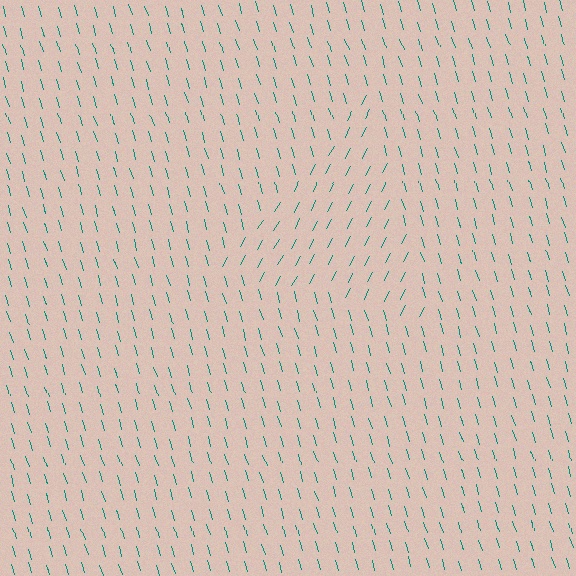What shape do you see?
I see a triangle.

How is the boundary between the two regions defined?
The boundary is defined purely by a change in line orientation (approximately 45 degrees difference). All lines are the same color and thickness.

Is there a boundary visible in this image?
Yes, there is a texture boundary formed by a change in line orientation.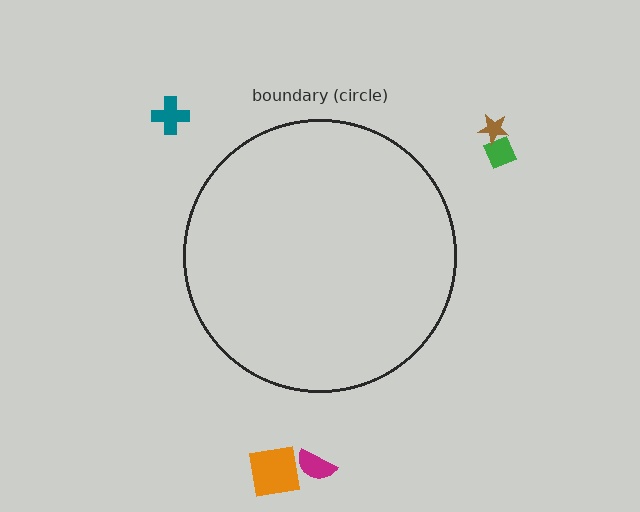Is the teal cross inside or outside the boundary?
Outside.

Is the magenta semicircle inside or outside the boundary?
Outside.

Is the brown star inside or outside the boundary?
Outside.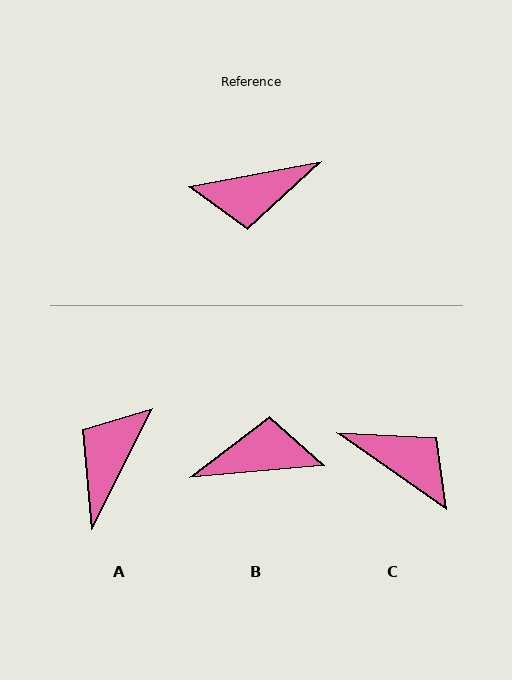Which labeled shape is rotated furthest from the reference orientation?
B, about 174 degrees away.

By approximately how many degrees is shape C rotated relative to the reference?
Approximately 134 degrees counter-clockwise.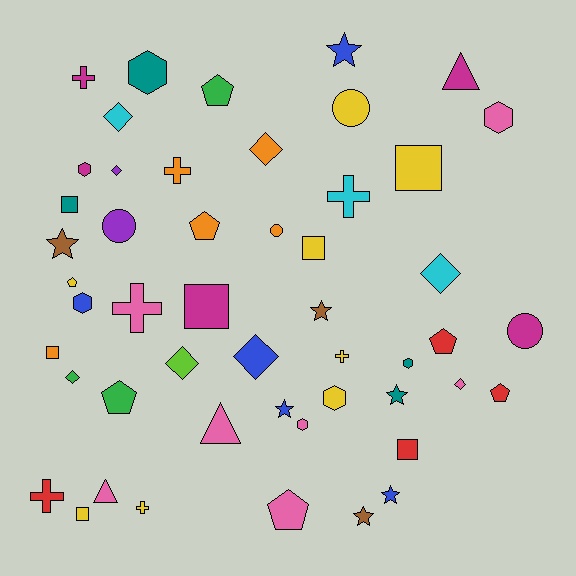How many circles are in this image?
There are 4 circles.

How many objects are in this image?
There are 50 objects.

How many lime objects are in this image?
There is 1 lime object.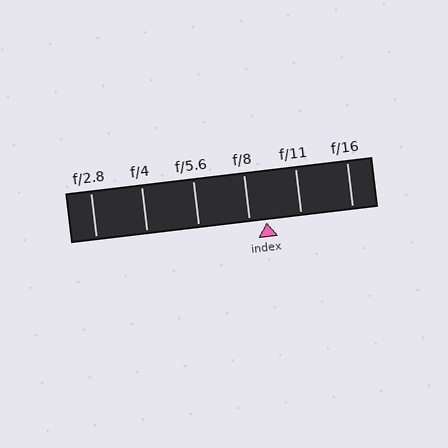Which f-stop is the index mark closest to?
The index mark is closest to f/8.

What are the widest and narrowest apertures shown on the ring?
The widest aperture shown is f/2.8 and the narrowest is f/16.